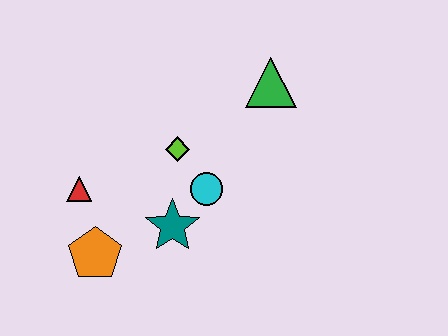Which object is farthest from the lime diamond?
The orange pentagon is farthest from the lime diamond.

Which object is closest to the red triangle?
The orange pentagon is closest to the red triangle.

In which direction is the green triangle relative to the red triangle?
The green triangle is to the right of the red triangle.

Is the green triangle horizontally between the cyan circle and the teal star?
No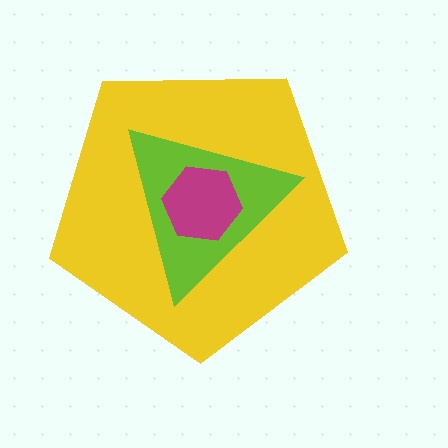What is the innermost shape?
The magenta hexagon.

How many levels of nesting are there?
3.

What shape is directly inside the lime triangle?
The magenta hexagon.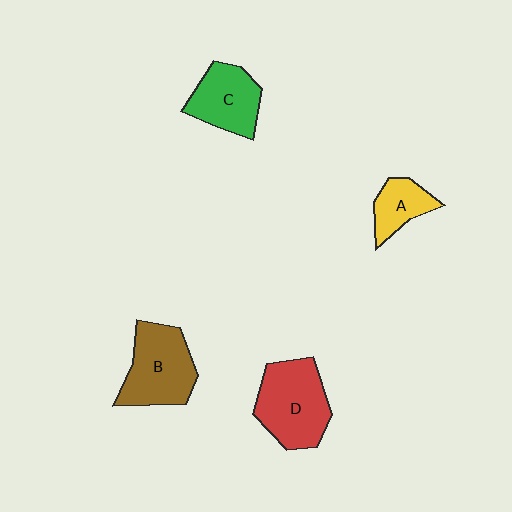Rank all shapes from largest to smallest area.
From largest to smallest: D (red), B (brown), C (green), A (yellow).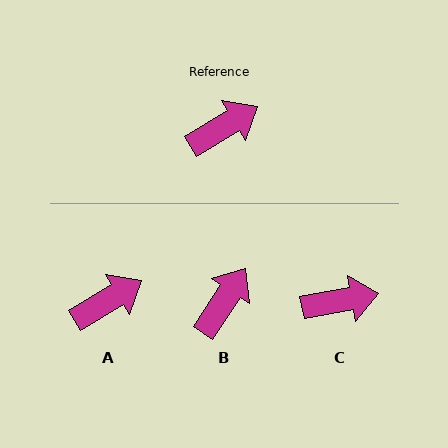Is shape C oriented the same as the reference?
No, it is off by about 21 degrees.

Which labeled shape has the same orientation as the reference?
A.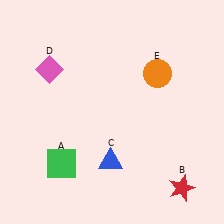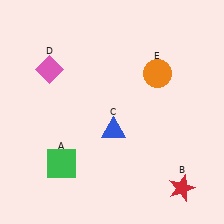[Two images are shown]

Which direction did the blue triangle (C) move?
The blue triangle (C) moved up.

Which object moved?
The blue triangle (C) moved up.